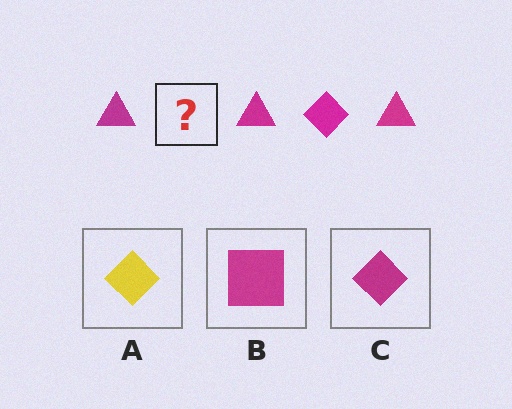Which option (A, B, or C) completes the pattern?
C.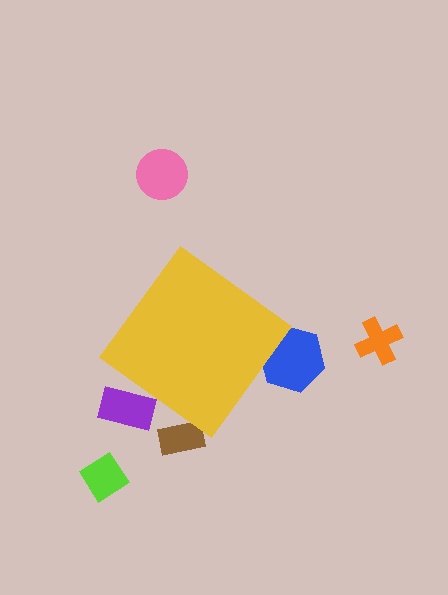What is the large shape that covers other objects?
A yellow diamond.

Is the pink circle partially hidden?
No, the pink circle is fully visible.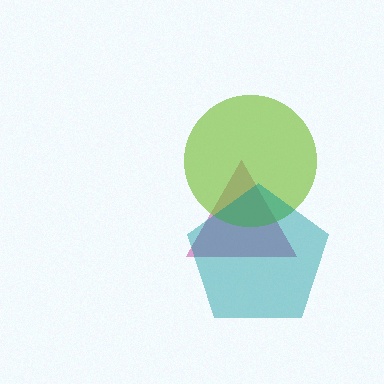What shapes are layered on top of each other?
The layered shapes are: a magenta triangle, a lime circle, a teal pentagon.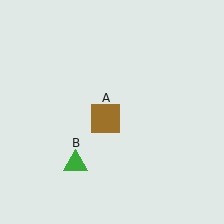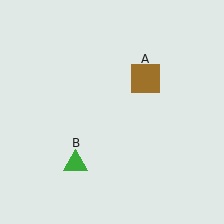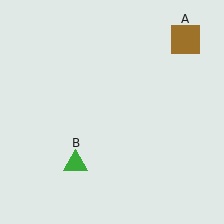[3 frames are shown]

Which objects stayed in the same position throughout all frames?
Green triangle (object B) remained stationary.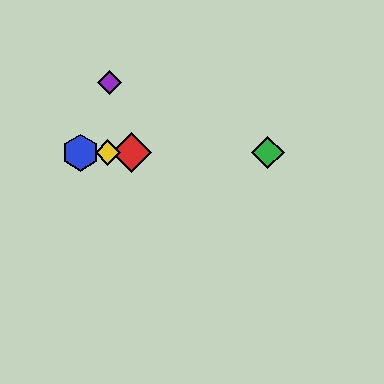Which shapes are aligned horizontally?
The red diamond, the blue hexagon, the green diamond, the yellow diamond are aligned horizontally.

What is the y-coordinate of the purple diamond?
The purple diamond is at y≈83.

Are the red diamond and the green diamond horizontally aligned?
Yes, both are at y≈153.